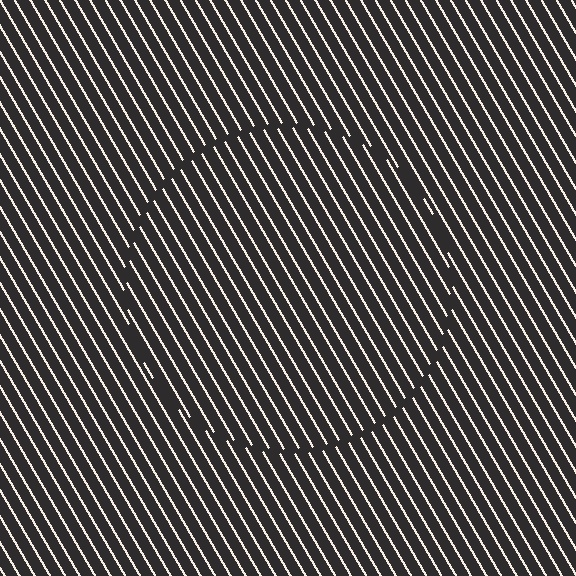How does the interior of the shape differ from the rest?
The interior of the shape contains the same grating, shifted by half a period — the contour is defined by the phase discontinuity where line-ends from the inner and outer gratings abut.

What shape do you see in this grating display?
An illusory circle. The interior of the shape contains the same grating, shifted by half a period — the contour is defined by the phase discontinuity where line-ends from the inner and outer gratings abut.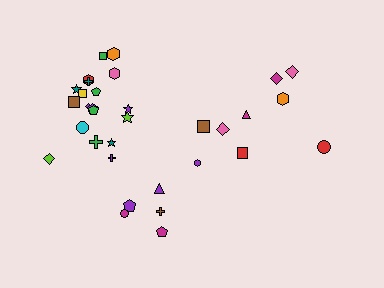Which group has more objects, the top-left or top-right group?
The top-left group.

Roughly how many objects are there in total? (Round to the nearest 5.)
Roughly 35 objects in total.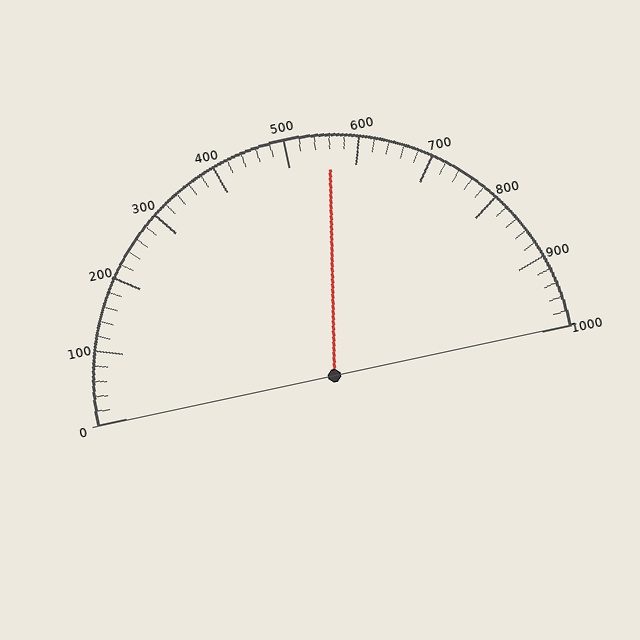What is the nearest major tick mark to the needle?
The nearest major tick mark is 600.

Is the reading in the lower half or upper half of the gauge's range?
The reading is in the upper half of the range (0 to 1000).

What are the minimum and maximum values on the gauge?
The gauge ranges from 0 to 1000.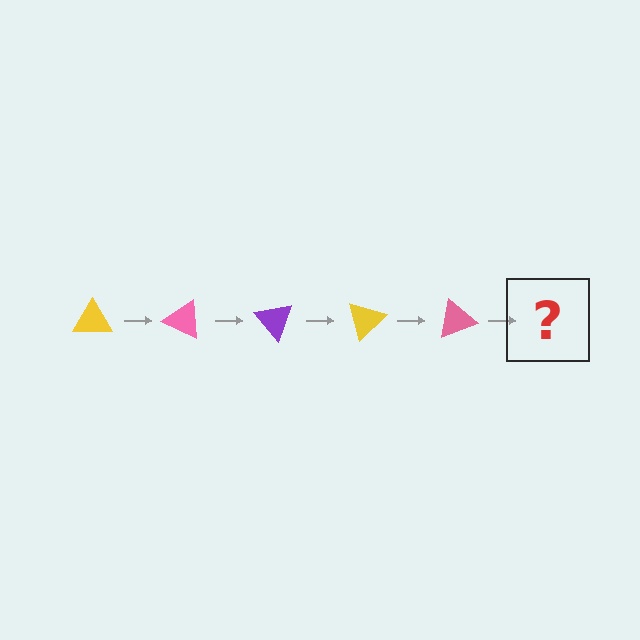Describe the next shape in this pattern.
It should be a purple triangle, rotated 125 degrees from the start.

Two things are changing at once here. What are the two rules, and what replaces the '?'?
The two rules are that it rotates 25 degrees each step and the color cycles through yellow, pink, and purple. The '?' should be a purple triangle, rotated 125 degrees from the start.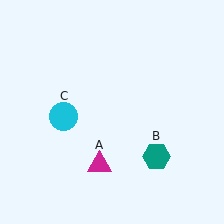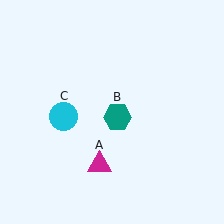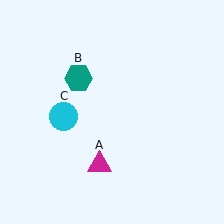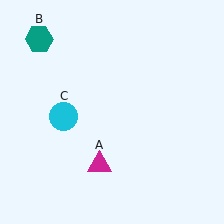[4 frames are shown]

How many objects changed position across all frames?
1 object changed position: teal hexagon (object B).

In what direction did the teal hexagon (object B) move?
The teal hexagon (object B) moved up and to the left.